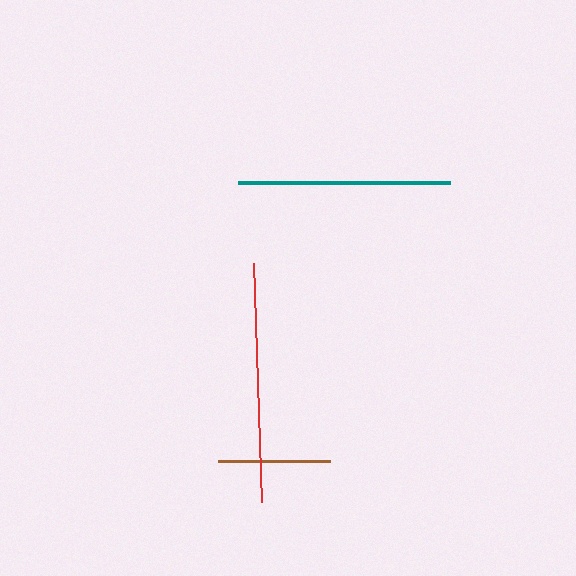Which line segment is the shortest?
The brown line is the shortest at approximately 112 pixels.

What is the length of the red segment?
The red segment is approximately 239 pixels long.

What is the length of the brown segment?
The brown segment is approximately 112 pixels long.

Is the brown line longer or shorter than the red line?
The red line is longer than the brown line.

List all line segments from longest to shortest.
From longest to shortest: red, teal, brown.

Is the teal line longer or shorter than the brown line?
The teal line is longer than the brown line.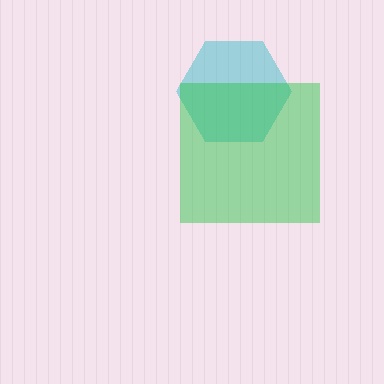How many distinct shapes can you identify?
There are 2 distinct shapes: a cyan hexagon, a green square.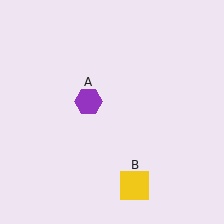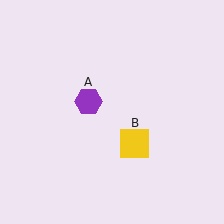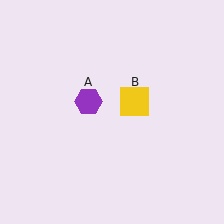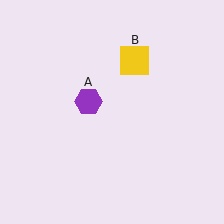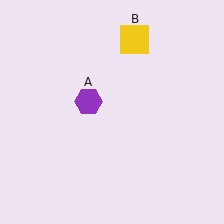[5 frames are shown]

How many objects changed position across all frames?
1 object changed position: yellow square (object B).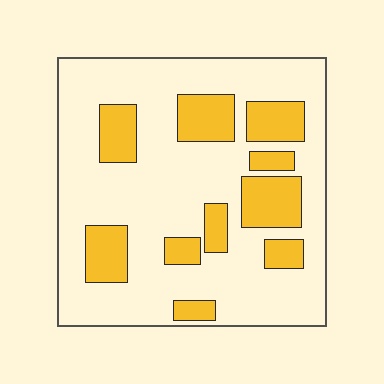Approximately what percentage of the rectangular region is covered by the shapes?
Approximately 25%.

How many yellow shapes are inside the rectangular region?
10.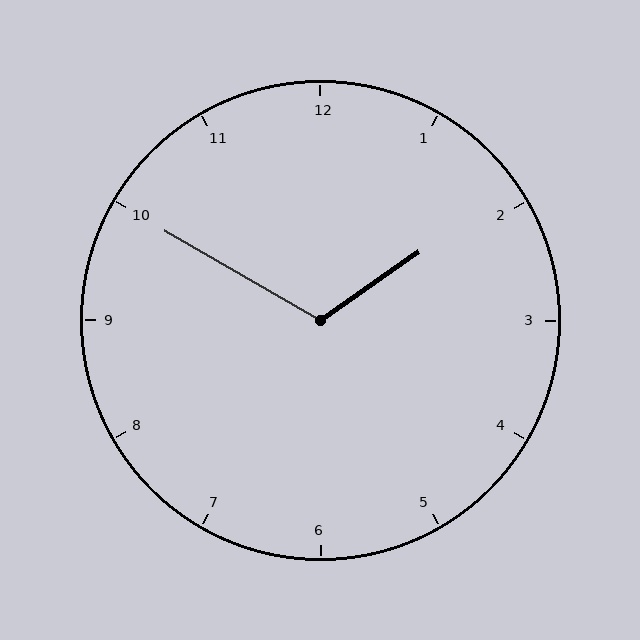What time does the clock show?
1:50.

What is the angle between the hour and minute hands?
Approximately 115 degrees.